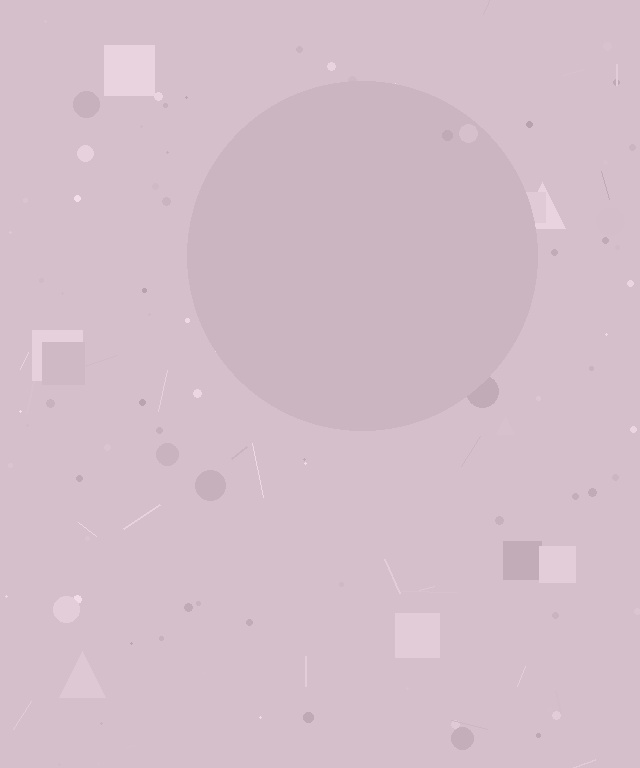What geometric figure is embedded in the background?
A circle is embedded in the background.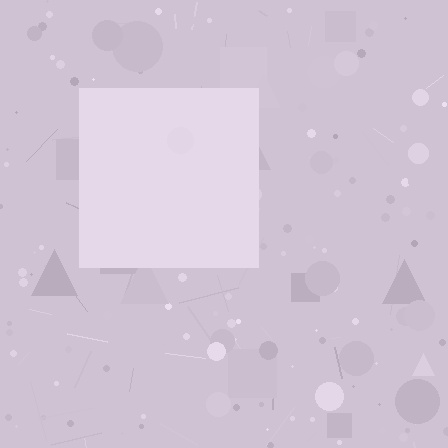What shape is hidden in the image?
A square is hidden in the image.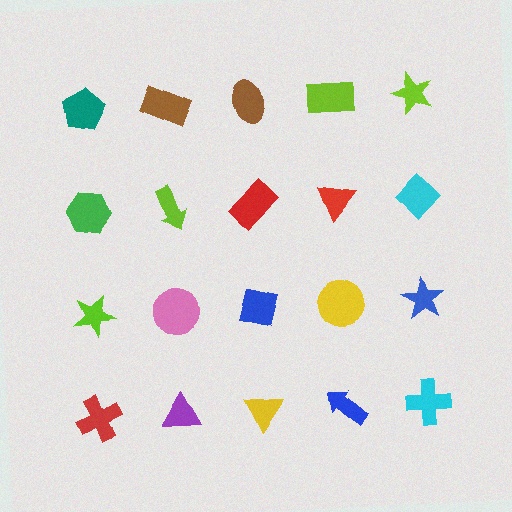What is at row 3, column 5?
A blue star.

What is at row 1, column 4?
A lime rectangle.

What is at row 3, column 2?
A pink circle.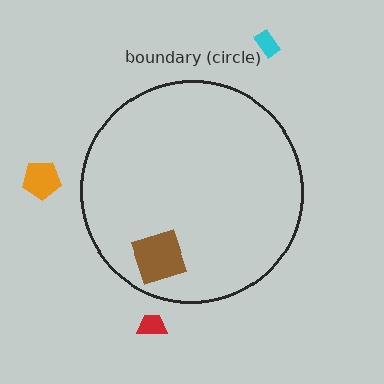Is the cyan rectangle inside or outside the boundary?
Outside.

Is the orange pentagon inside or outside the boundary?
Outside.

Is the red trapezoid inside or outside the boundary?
Outside.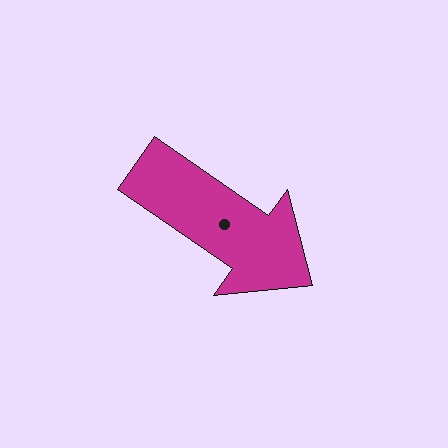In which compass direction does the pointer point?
Southeast.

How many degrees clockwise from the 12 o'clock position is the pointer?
Approximately 125 degrees.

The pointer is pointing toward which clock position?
Roughly 4 o'clock.